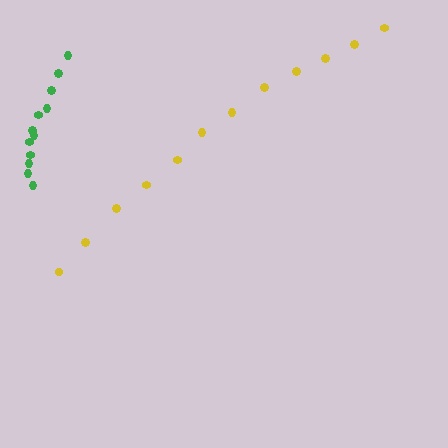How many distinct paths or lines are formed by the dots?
There are 2 distinct paths.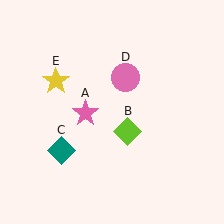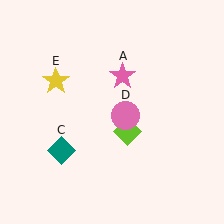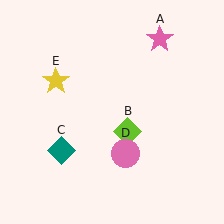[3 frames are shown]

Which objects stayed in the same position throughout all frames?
Lime diamond (object B) and teal diamond (object C) and yellow star (object E) remained stationary.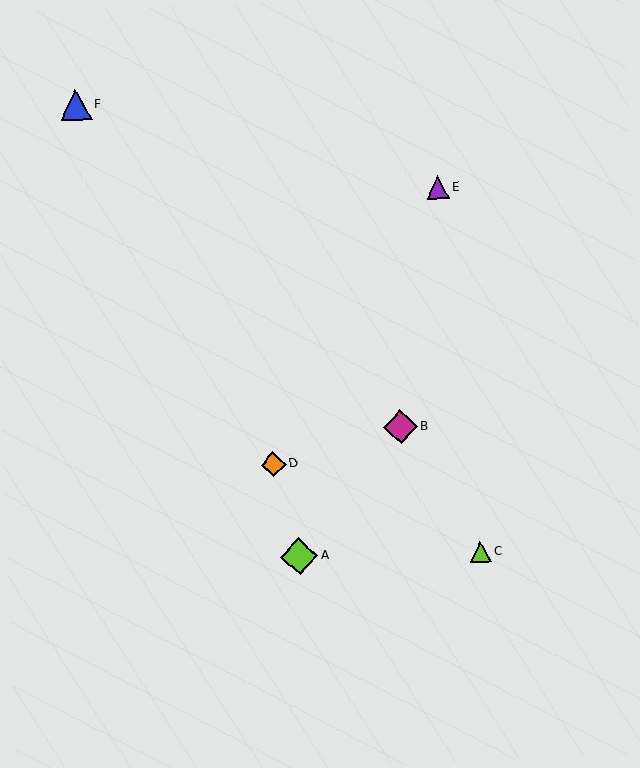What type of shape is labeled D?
Shape D is an orange diamond.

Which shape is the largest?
The lime diamond (labeled A) is the largest.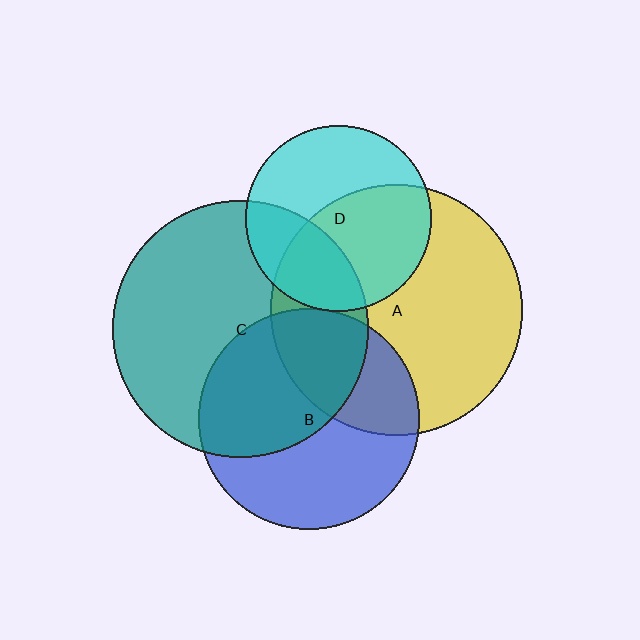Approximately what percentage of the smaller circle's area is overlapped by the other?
Approximately 5%.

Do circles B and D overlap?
Yes.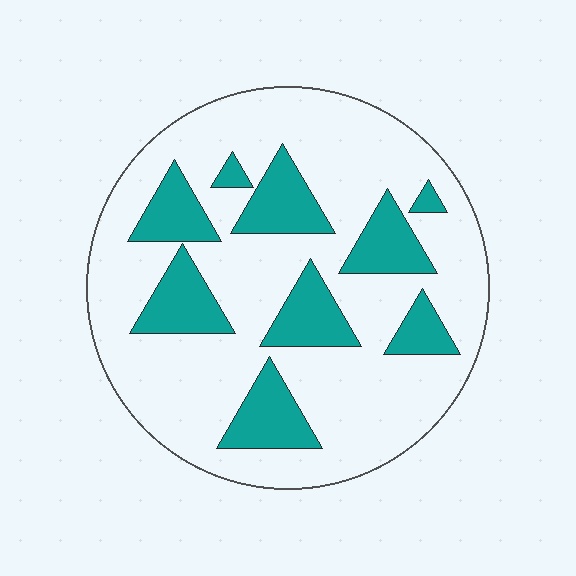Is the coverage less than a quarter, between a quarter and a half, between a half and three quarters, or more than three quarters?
Less than a quarter.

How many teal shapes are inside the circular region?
9.